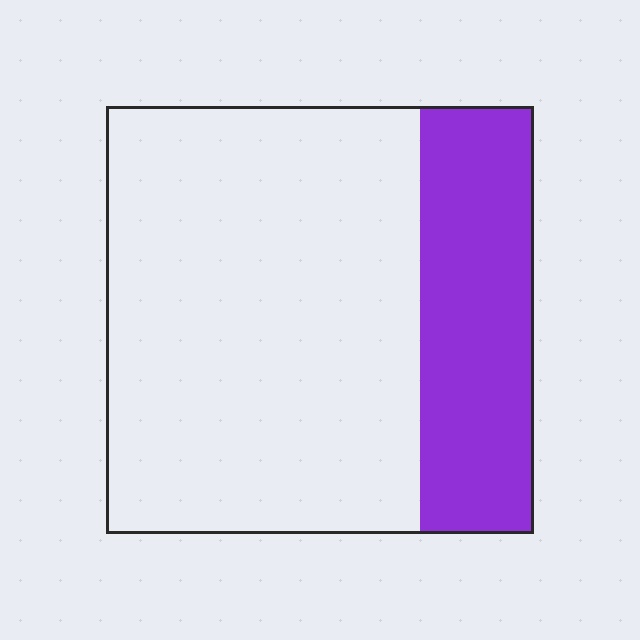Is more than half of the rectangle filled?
No.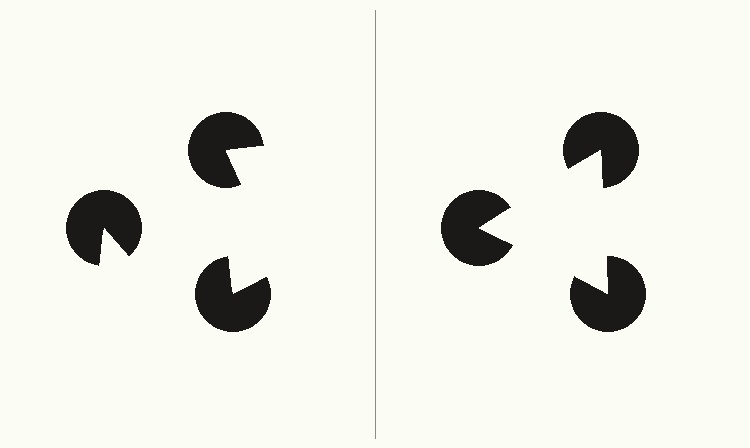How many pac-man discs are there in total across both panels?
6 — 3 on each side.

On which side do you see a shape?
An illusory triangle appears on the right side. On the left side the wedge cuts are rotated, so no coherent shape forms.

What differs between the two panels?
The pac-man discs are positioned identically on both sides; only the wedge orientations differ. On the right they align to a triangle; on the left they are misaligned.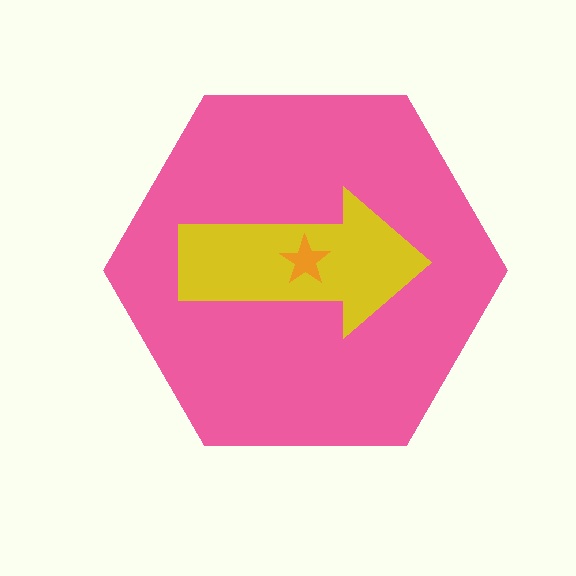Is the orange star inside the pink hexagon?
Yes.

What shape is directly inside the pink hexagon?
The yellow arrow.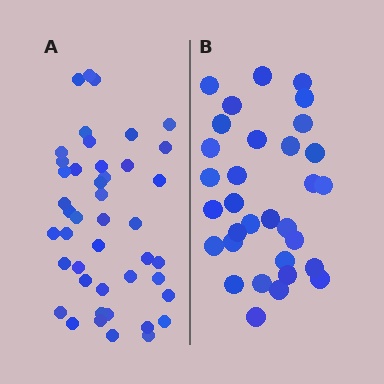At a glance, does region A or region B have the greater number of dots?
Region A (the left region) has more dots.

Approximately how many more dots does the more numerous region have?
Region A has roughly 12 or so more dots than region B.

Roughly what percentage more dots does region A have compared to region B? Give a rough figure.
About 40% more.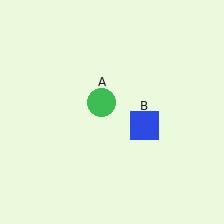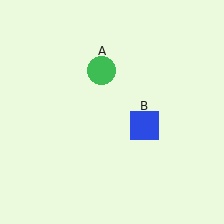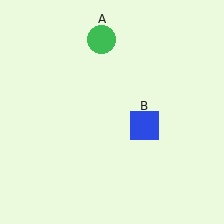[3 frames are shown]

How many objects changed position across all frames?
1 object changed position: green circle (object A).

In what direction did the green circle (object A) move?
The green circle (object A) moved up.